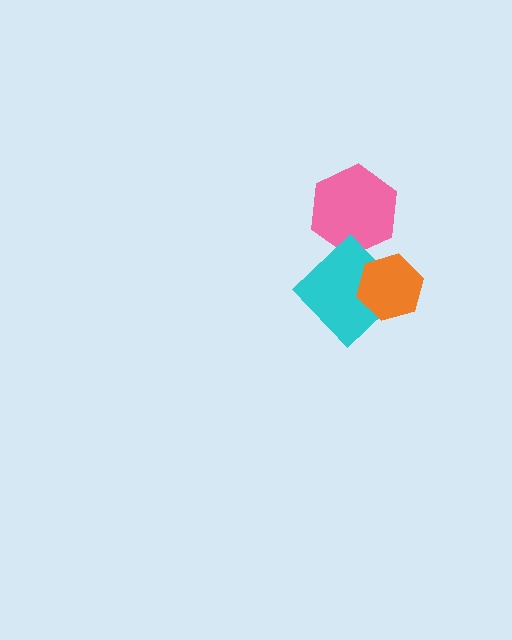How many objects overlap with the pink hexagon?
0 objects overlap with the pink hexagon.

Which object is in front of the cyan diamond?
The orange hexagon is in front of the cyan diamond.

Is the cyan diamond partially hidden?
Yes, it is partially covered by another shape.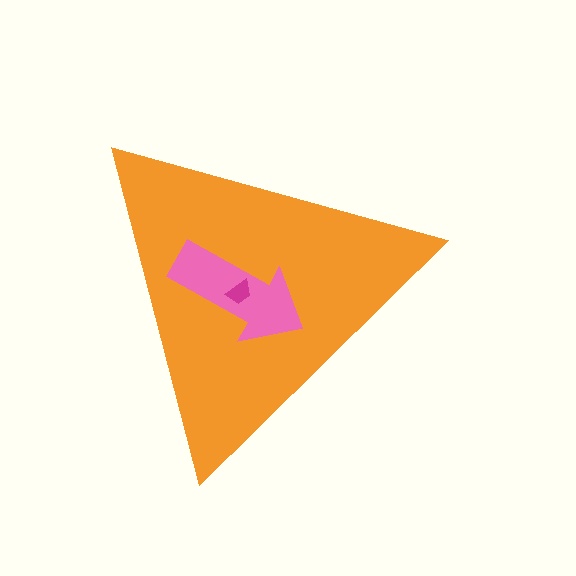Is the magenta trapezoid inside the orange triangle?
Yes.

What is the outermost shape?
The orange triangle.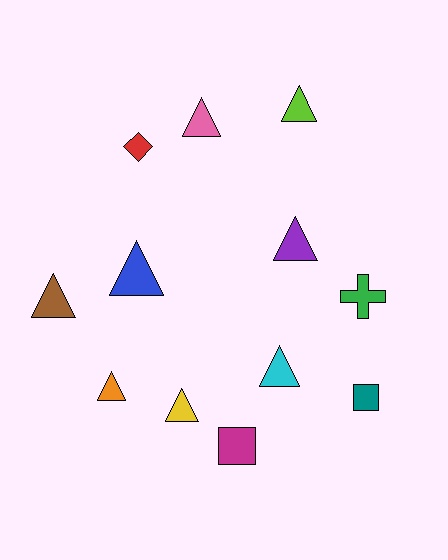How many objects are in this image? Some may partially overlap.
There are 12 objects.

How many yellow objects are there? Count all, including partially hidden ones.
There is 1 yellow object.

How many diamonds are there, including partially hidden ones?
There is 1 diamond.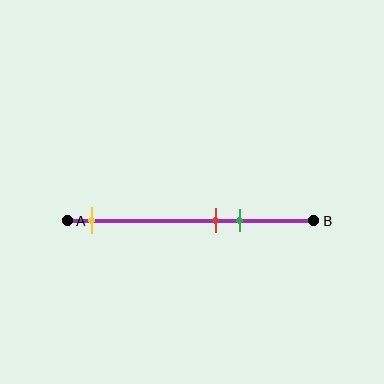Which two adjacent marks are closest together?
The red and green marks are the closest adjacent pair.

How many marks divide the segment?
There are 3 marks dividing the segment.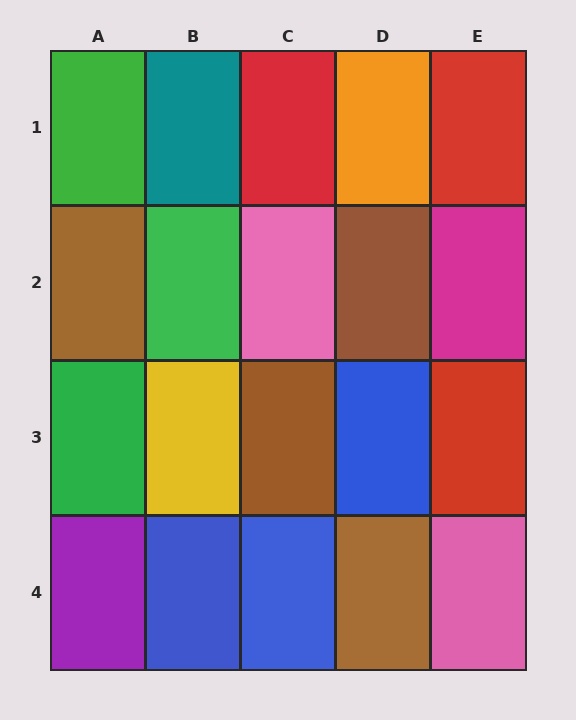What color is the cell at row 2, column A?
Brown.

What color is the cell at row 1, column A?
Green.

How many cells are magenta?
1 cell is magenta.